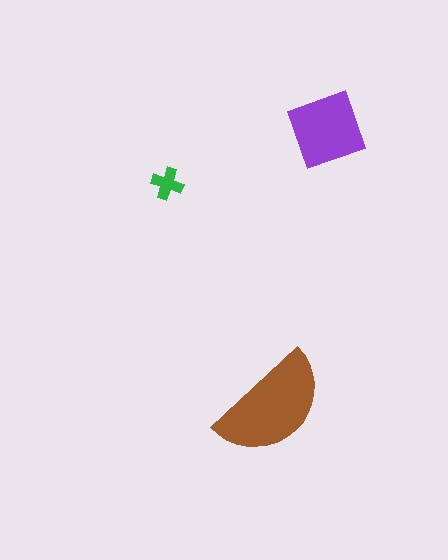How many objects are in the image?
There are 3 objects in the image.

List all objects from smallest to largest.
The green cross, the purple diamond, the brown semicircle.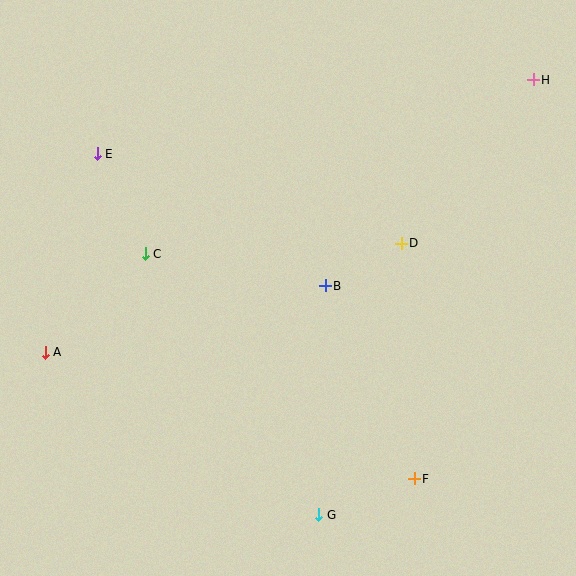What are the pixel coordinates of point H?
Point H is at (533, 80).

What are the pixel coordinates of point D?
Point D is at (401, 243).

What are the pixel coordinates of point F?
Point F is at (414, 479).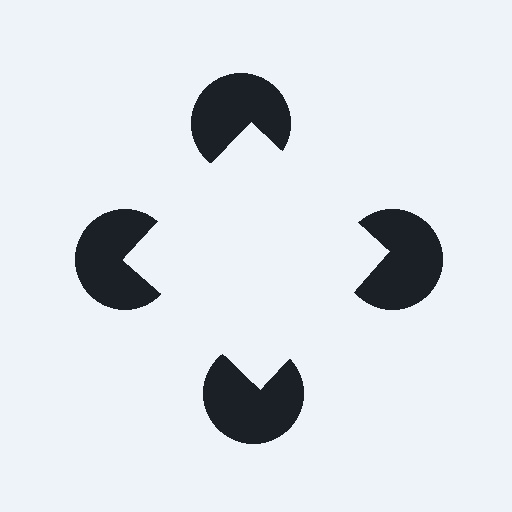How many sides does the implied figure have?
4 sides.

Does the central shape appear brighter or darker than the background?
It typically appears slightly brighter than the background, even though no actual brightness change is drawn.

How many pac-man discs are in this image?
There are 4 — one at each vertex of the illusory square.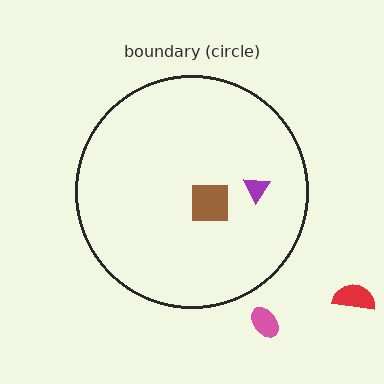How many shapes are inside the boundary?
2 inside, 2 outside.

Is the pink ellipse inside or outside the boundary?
Outside.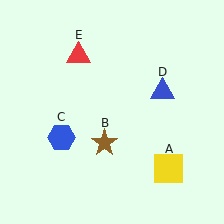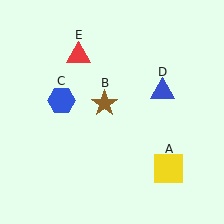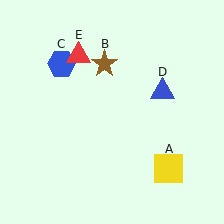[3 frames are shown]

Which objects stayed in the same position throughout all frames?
Yellow square (object A) and blue triangle (object D) and red triangle (object E) remained stationary.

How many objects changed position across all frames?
2 objects changed position: brown star (object B), blue hexagon (object C).